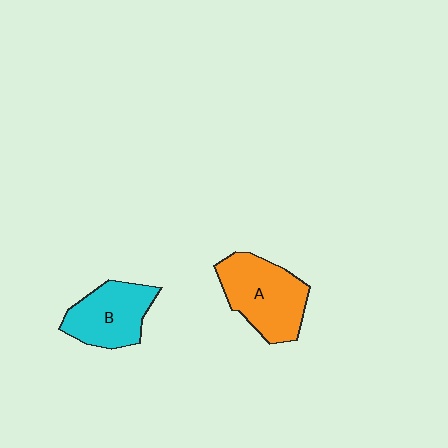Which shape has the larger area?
Shape A (orange).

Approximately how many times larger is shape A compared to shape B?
Approximately 1.2 times.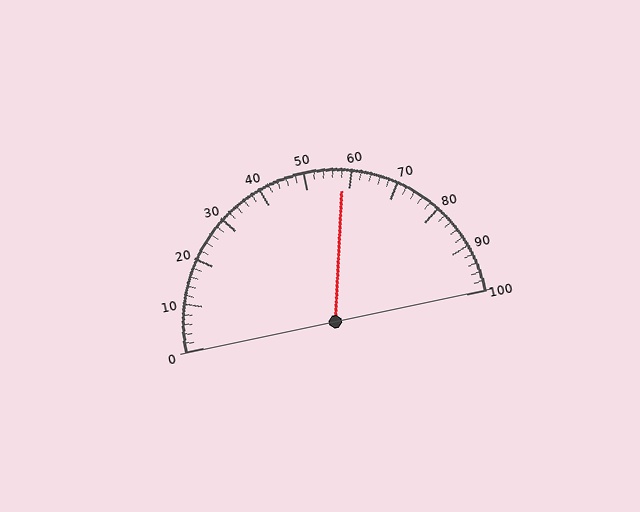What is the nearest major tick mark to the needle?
The nearest major tick mark is 60.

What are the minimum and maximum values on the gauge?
The gauge ranges from 0 to 100.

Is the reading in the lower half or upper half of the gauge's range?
The reading is in the upper half of the range (0 to 100).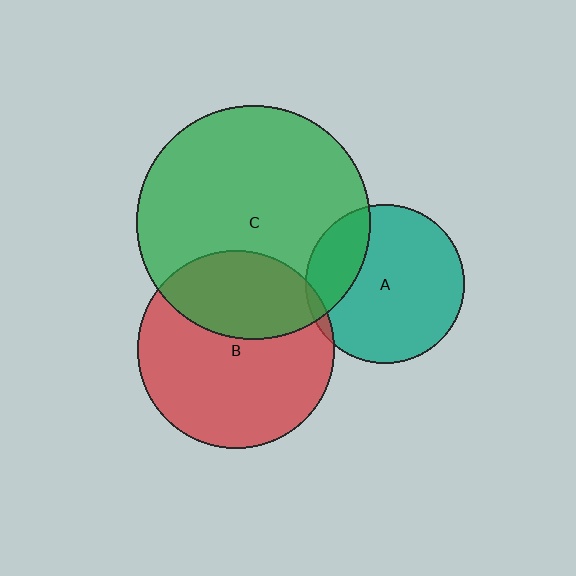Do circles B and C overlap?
Yes.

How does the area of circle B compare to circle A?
Approximately 1.5 times.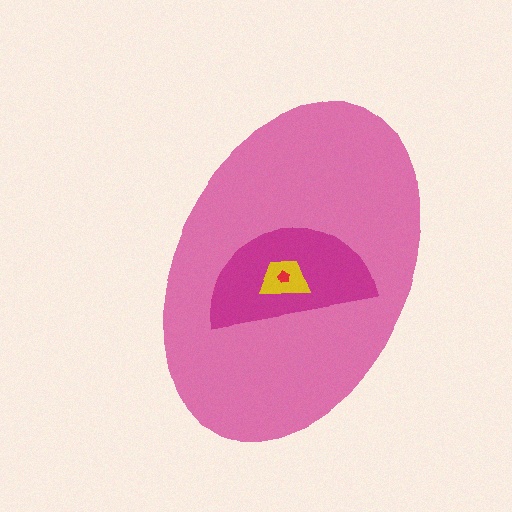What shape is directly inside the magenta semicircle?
The yellow trapezoid.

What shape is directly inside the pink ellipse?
The magenta semicircle.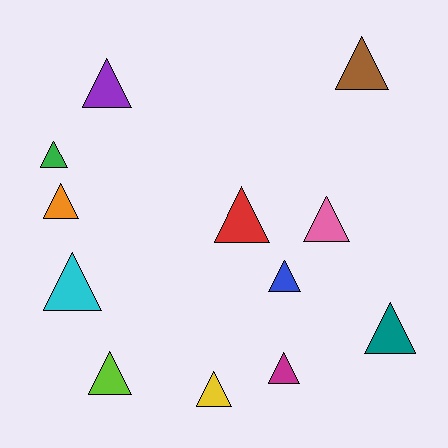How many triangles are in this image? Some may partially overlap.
There are 12 triangles.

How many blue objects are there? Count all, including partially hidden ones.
There is 1 blue object.